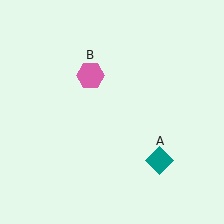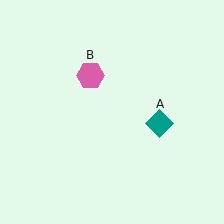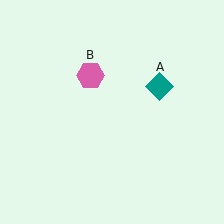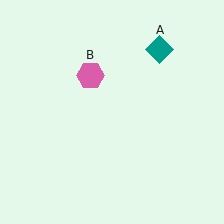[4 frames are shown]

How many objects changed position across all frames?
1 object changed position: teal diamond (object A).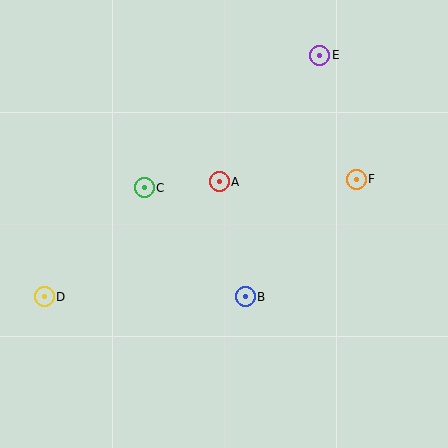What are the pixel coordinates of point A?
Point A is at (219, 182).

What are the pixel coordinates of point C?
Point C is at (144, 188).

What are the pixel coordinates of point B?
Point B is at (245, 297).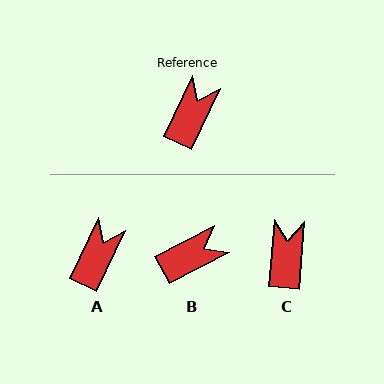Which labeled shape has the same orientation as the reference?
A.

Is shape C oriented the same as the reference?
No, it is off by about 21 degrees.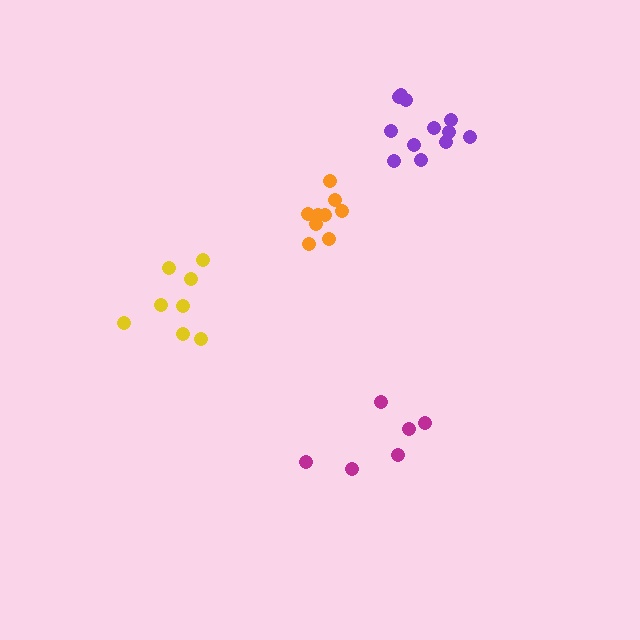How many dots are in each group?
Group 1: 9 dots, Group 2: 8 dots, Group 3: 6 dots, Group 4: 12 dots (35 total).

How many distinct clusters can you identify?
There are 4 distinct clusters.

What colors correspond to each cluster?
The clusters are colored: orange, yellow, magenta, purple.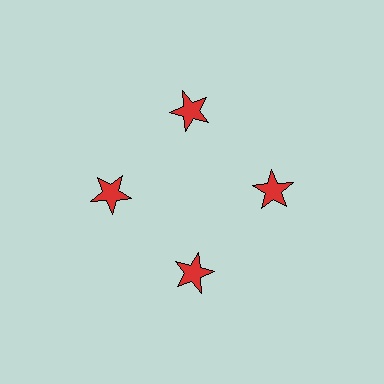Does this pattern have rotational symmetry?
Yes, this pattern has 4-fold rotational symmetry. It looks the same after rotating 90 degrees around the center.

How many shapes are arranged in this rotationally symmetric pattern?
There are 4 shapes, arranged in 4 groups of 1.